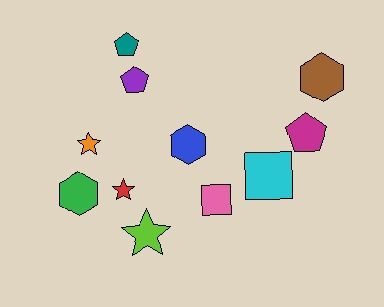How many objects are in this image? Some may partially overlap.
There are 11 objects.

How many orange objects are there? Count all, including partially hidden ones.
There is 1 orange object.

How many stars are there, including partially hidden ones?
There are 3 stars.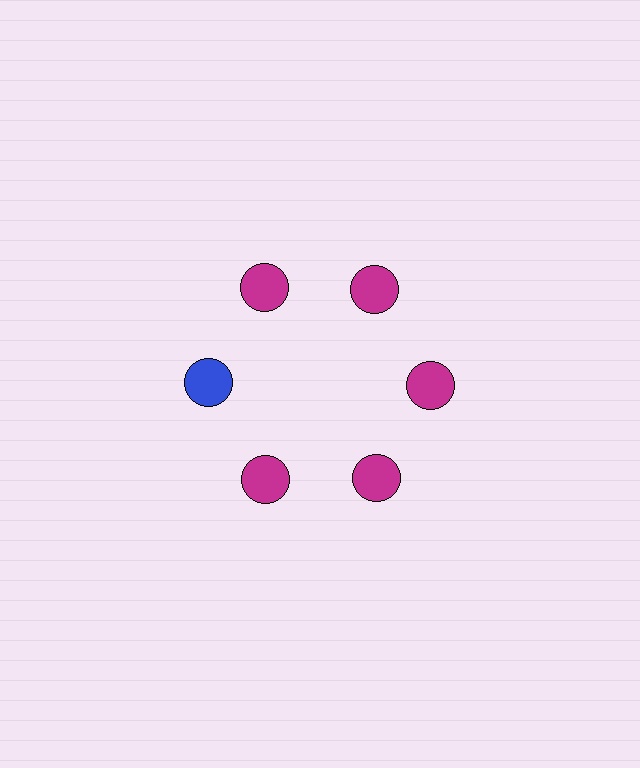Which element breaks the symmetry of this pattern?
The blue circle at roughly the 9 o'clock position breaks the symmetry. All other shapes are magenta circles.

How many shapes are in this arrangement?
There are 6 shapes arranged in a ring pattern.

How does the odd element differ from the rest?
It has a different color: blue instead of magenta.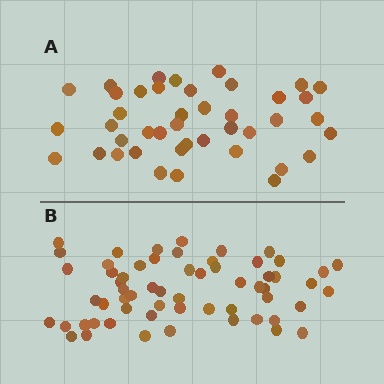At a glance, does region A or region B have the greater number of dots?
Region B (the bottom region) has more dots.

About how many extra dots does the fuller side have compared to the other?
Region B has approximately 20 more dots than region A.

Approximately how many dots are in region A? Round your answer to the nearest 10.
About 40 dots. (The exact count is 42, which rounds to 40.)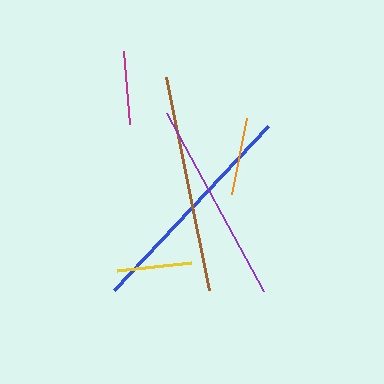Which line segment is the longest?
The blue line is the longest at approximately 225 pixels.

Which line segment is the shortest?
The magenta line is the shortest at approximately 73 pixels.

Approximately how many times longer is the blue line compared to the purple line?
The blue line is approximately 1.1 times the length of the purple line.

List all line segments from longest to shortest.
From longest to shortest: blue, brown, purple, orange, yellow, magenta.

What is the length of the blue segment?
The blue segment is approximately 225 pixels long.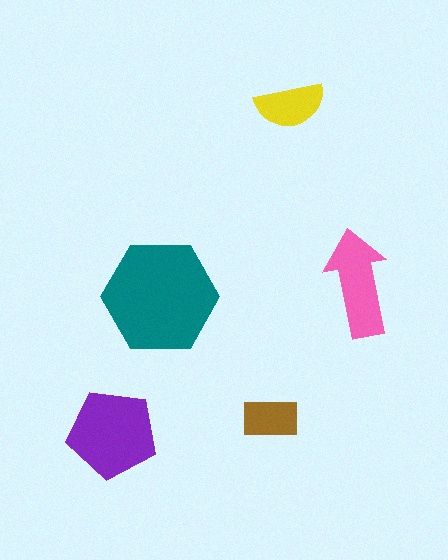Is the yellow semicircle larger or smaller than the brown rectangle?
Larger.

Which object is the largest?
The teal hexagon.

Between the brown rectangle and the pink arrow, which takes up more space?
The pink arrow.